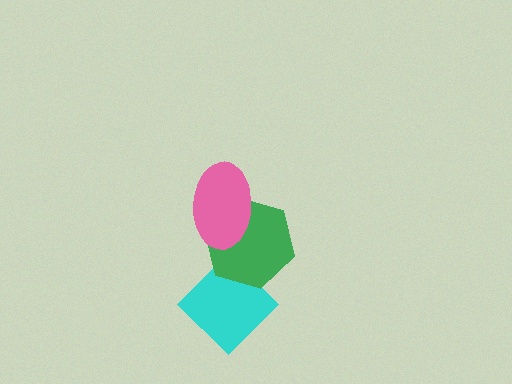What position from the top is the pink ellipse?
The pink ellipse is 1st from the top.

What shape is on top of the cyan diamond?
The green hexagon is on top of the cyan diamond.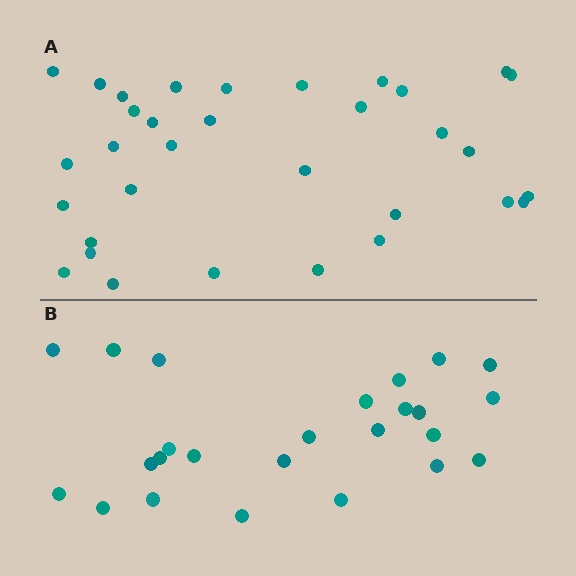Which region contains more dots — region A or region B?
Region A (the top region) has more dots.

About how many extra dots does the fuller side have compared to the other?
Region A has roughly 8 or so more dots than region B.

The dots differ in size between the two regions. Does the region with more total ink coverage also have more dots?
No. Region B has more total ink coverage because its dots are larger, but region A actually contains more individual dots. Total area can be misleading — the number of items is what matters here.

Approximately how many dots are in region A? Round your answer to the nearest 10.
About 30 dots. (The exact count is 33, which rounds to 30.)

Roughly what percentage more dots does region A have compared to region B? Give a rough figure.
About 30% more.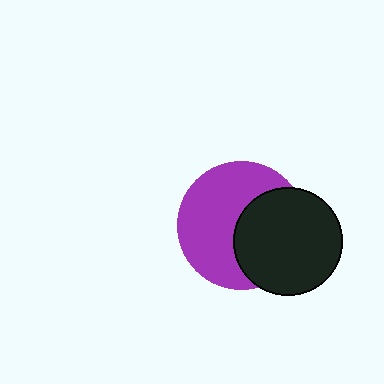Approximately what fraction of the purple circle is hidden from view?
Roughly 42% of the purple circle is hidden behind the black circle.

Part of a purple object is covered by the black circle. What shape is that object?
It is a circle.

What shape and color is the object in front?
The object in front is a black circle.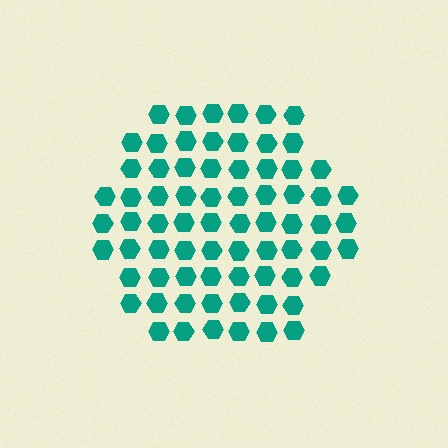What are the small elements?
The small elements are hexagons.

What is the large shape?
The large shape is a hexagon.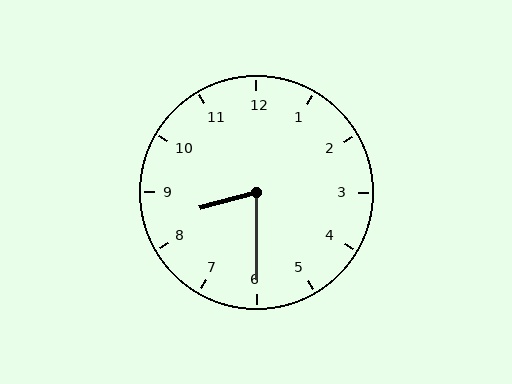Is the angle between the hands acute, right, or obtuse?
It is acute.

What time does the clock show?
8:30.